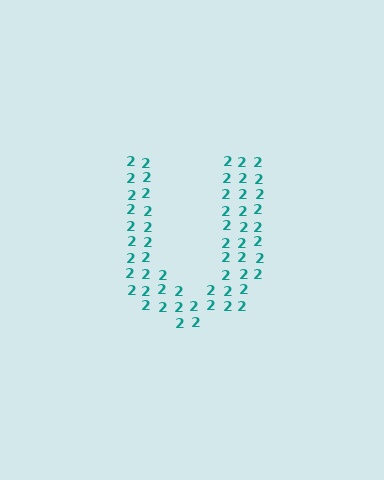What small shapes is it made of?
It is made of small digit 2's.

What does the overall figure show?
The overall figure shows the letter U.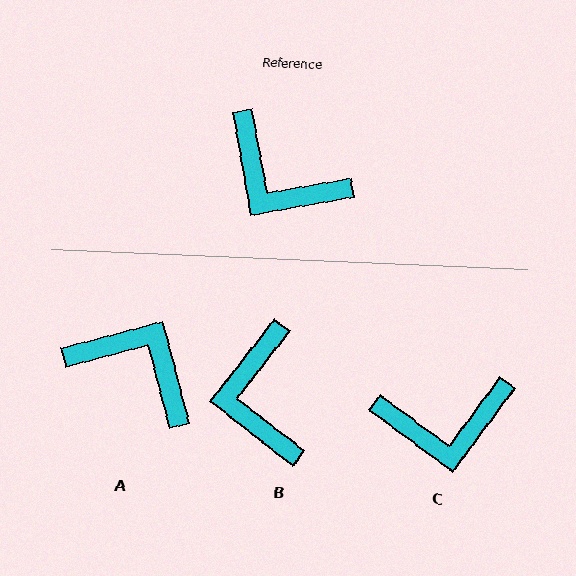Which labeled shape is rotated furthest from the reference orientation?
A, about 175 degrees away.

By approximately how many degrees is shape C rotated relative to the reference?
Approximately 44 degrees counter-clockwise.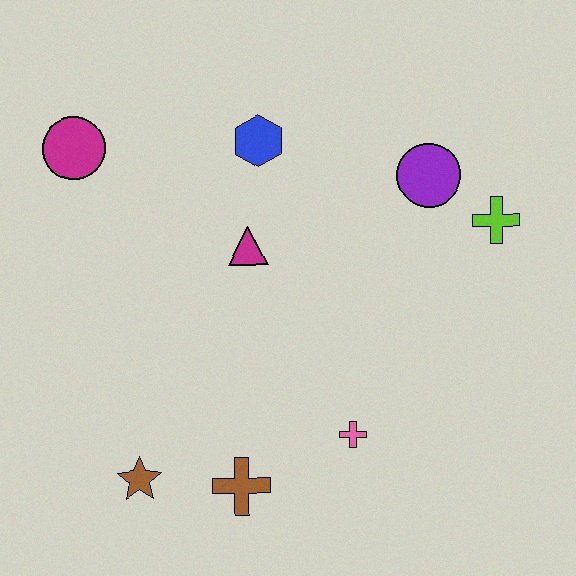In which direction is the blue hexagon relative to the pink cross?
The blue hexagon is above the pink cross.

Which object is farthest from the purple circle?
The brown star is farthest from the purple circle.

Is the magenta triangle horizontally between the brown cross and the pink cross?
Yes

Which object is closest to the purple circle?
The lime cross is closest to the purple circle.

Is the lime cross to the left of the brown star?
No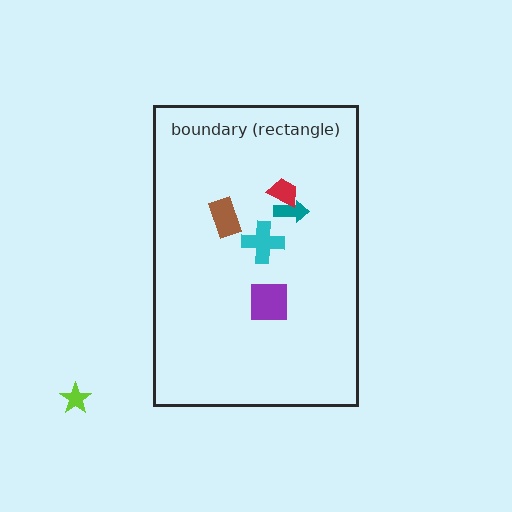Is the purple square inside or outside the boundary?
Inside.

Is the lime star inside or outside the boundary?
Outside.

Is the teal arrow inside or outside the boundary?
Inside.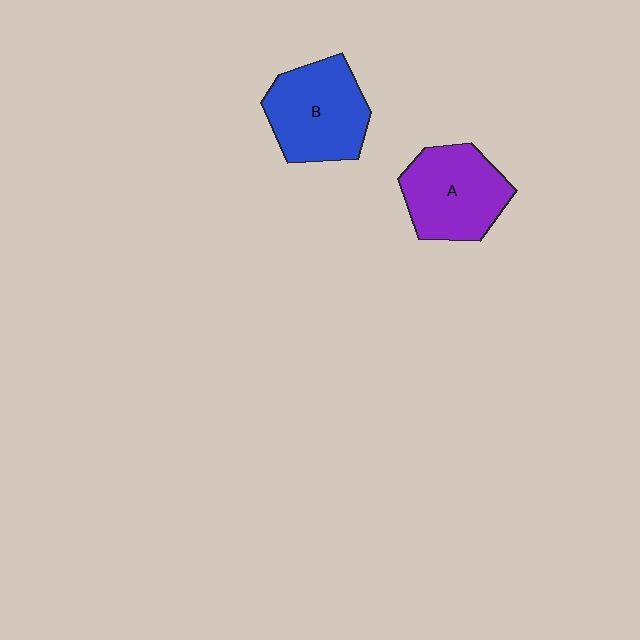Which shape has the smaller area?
Shape A (purple).